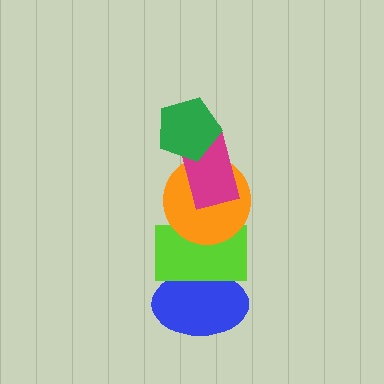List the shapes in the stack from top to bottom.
From top to bottom: the green pentagon, the magenta rectangle, the orange circle, the lime rectangle, the blue ellipse.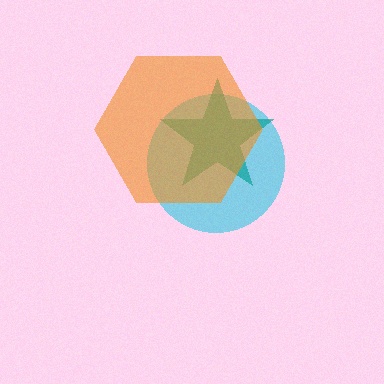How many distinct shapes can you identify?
There are 3 distinct shapes: a cyan circle, a teal star, an orange hexagon.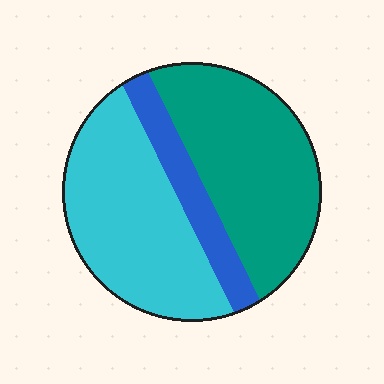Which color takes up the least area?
Blue, at roughly 15%.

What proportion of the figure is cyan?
Cyan covers around 45% of the figure.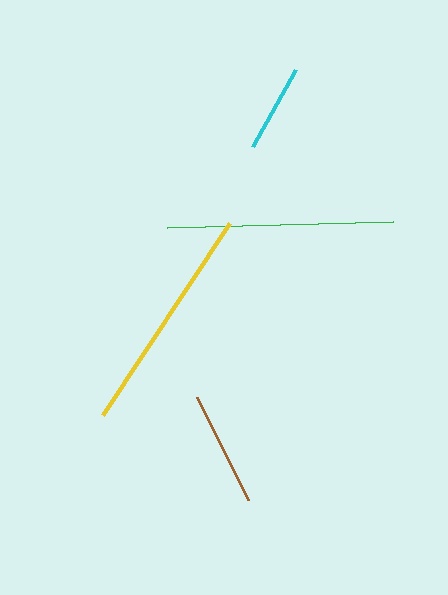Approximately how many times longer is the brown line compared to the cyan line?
The brown line is approximately 1.3 times the length of the cyan line.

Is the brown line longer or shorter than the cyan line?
The brown line is longer than the cyan line.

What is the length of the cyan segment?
The cyan segment is approximately 89 pixels long.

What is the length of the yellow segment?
The yellow segment is approximately 230 pixels long.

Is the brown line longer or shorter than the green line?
The green line is longer than the brown line.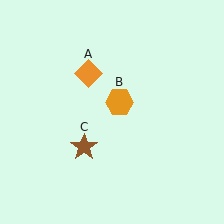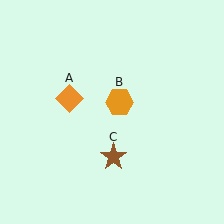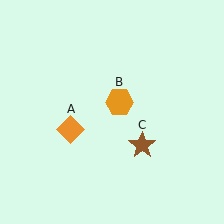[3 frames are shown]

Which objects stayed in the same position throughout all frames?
Orange hexagon (object B) remained stationary.